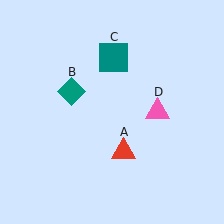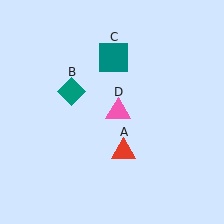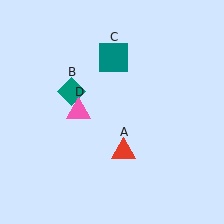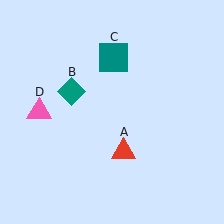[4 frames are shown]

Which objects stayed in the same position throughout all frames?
Red triangle (object A) and teal diamond (object B) and teal square (object C) remained stationary.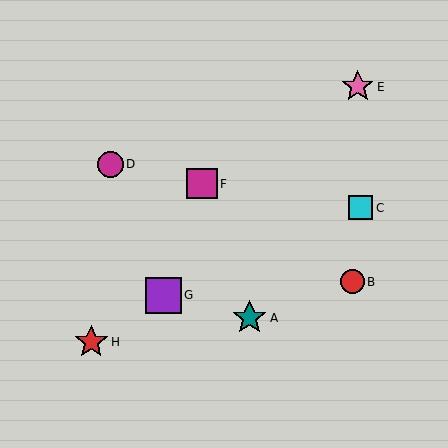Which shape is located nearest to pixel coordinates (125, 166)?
The magenta circle (labeled D) at (110, 164) is nearest to that location.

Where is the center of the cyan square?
The center of the cyan square is at (361, 208).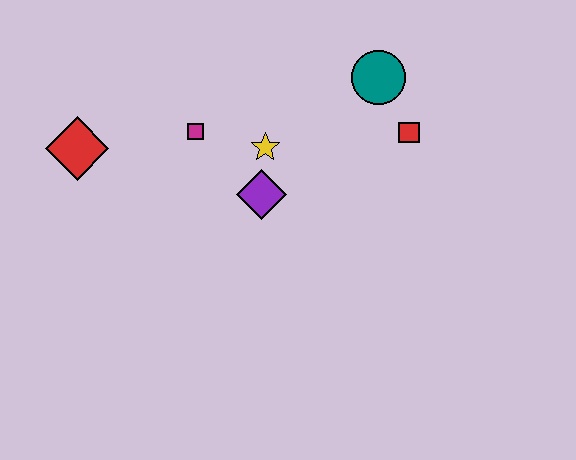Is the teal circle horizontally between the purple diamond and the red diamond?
No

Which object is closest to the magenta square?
The yellow star is closest to the magenta square.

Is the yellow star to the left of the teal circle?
Yes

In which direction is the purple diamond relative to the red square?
The purple diamond is to the left of the red square.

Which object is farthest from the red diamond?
The red square is farthest from the red diamond.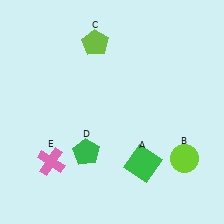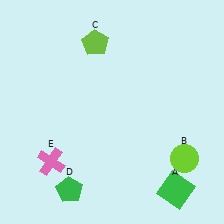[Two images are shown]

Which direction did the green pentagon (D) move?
The green pentagon (D) moved down.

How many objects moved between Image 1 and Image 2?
2 objects moved between the two images.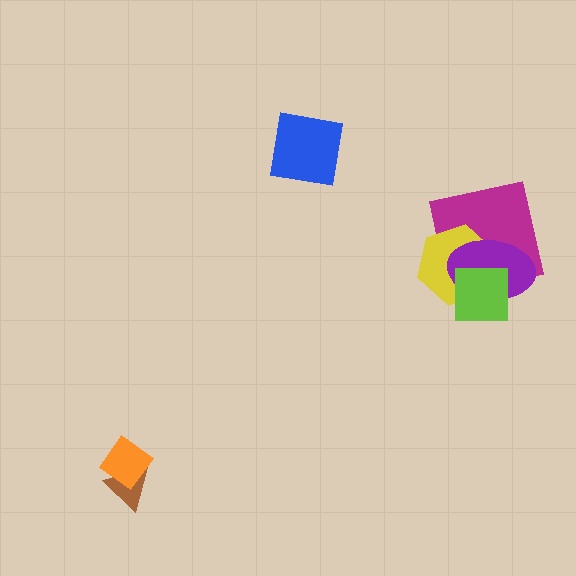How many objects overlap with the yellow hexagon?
3 objects overlap with the yellow hexagon.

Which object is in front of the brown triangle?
The orange diamond is in front of the brown triangle.